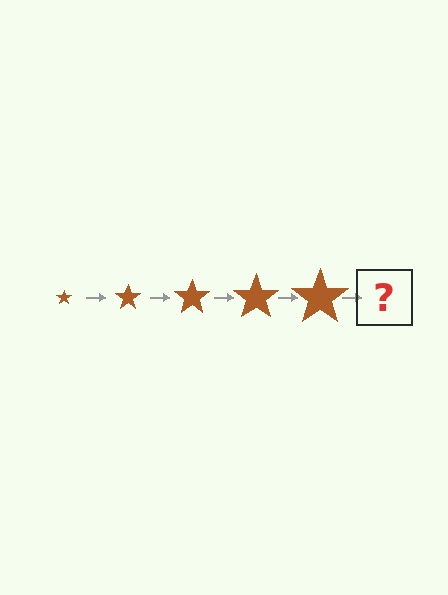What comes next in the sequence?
The next element should be a brown star, larger than the previous one.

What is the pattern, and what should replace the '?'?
The pattern is that the star gets progressively larger each step. The '?' should be a brown star, larger than the previous one.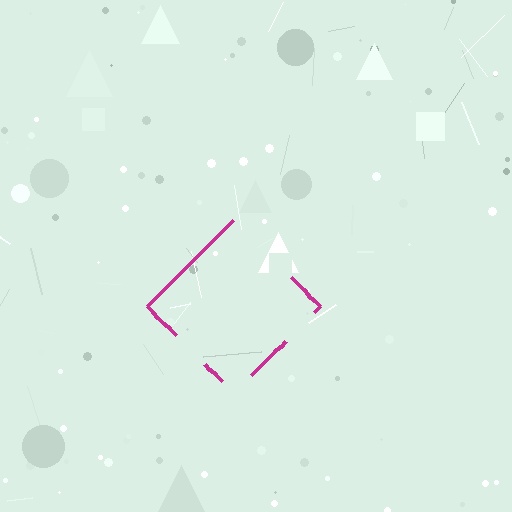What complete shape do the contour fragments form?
The contour fragments form a diamond.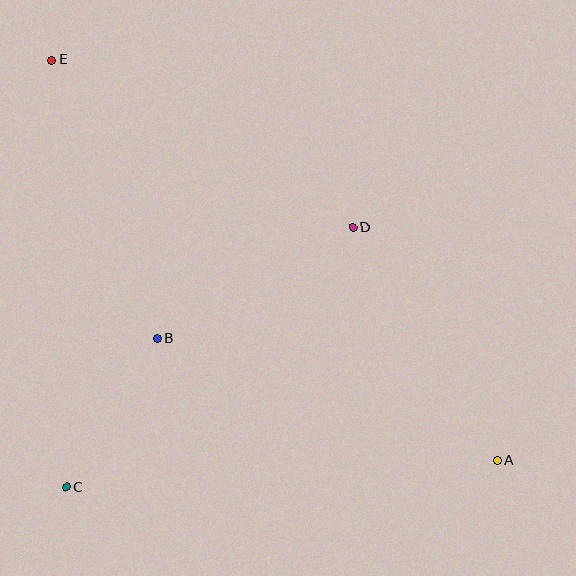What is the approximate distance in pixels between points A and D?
The distance between A and D is approximately 274 pixels.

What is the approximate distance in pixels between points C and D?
The distance between C and D is approximately 386 pixels.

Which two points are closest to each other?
Points B and C are closest to each other.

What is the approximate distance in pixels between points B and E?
The distance between B and E is approximately 298 pixels.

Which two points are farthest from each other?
Points A and E are farthest from each other.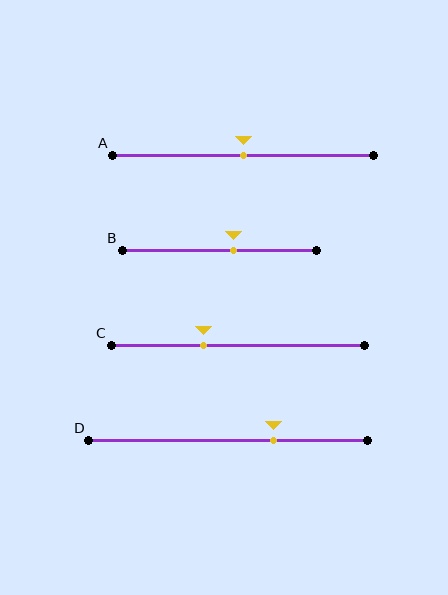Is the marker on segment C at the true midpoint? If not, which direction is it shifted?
No, the marker on segment C is shifted to the left by about 13% of the segment length.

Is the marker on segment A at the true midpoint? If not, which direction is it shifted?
Yes, the marker on segment A is at the true midpoint.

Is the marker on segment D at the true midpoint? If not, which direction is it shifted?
No, the marker on segment D is shifted to the right by about 16% of the segment length.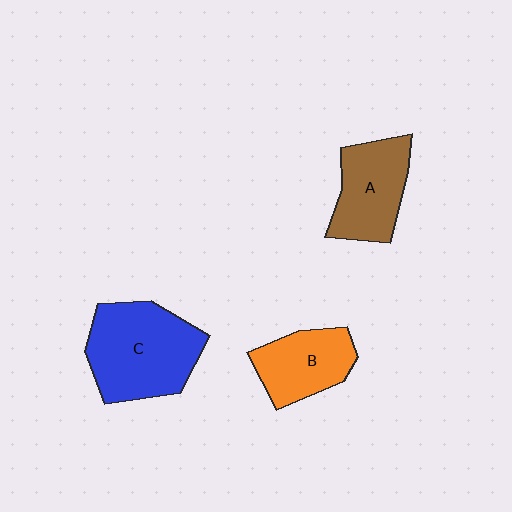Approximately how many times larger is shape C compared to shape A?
Approximately 1.4 times.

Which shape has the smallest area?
Shape B (orange).